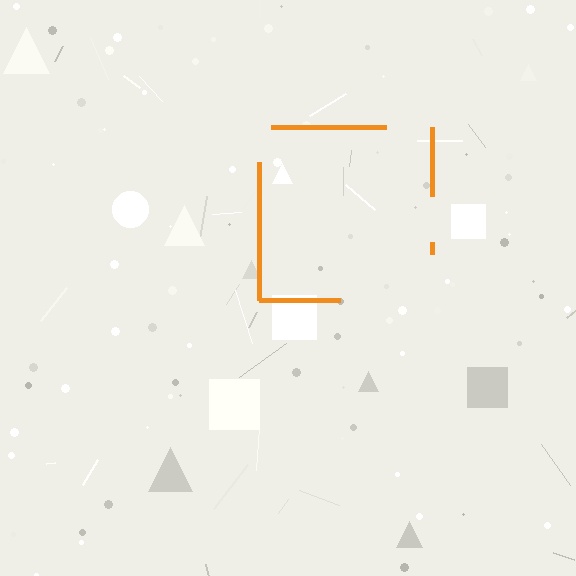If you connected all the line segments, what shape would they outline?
They would outline a square.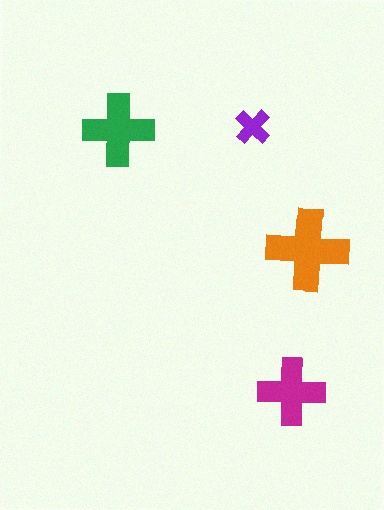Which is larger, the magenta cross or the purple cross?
The magenta one.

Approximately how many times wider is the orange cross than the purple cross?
About 2.5 times wider.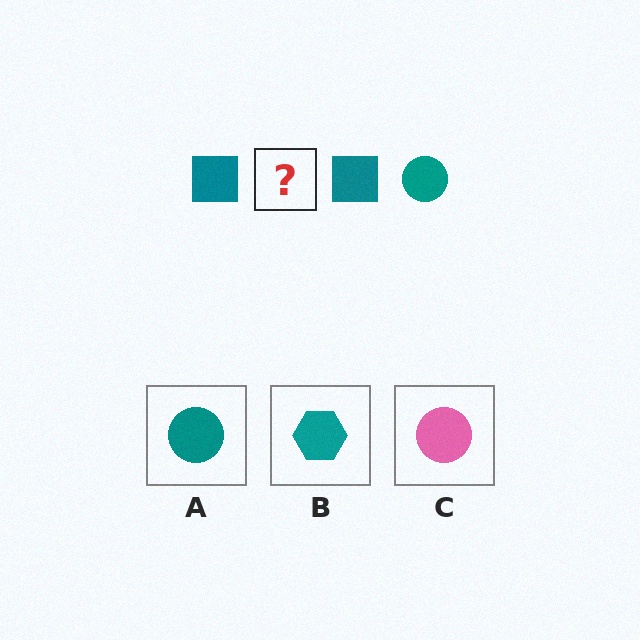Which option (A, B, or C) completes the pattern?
A.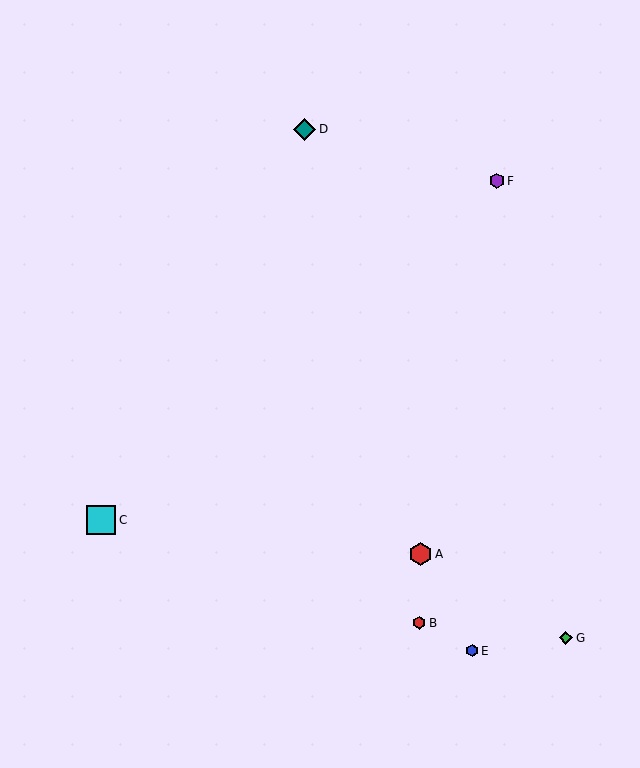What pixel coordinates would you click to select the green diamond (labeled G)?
Click at (566, 638) to select the green diamond G.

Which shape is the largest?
The cyan square (labeled C) is the largest.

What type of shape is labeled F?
Shape F is a purple hexagon.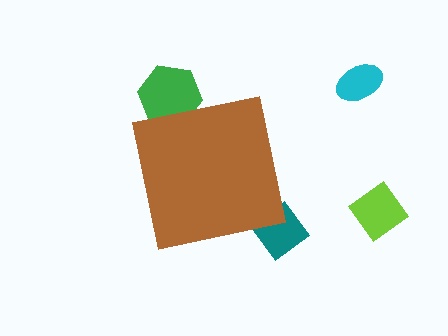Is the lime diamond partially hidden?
No, the lime diamond is fully visible.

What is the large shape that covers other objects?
A brown square.